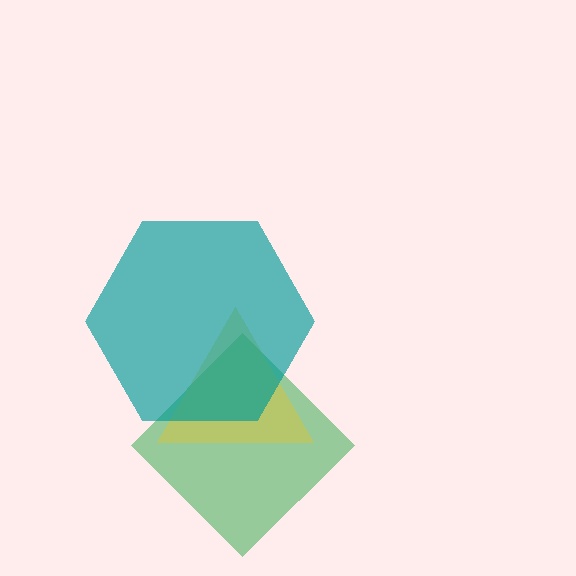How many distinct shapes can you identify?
There are 3 distinct shapes: a green diamond, a yellow triangle, a teal hexagon.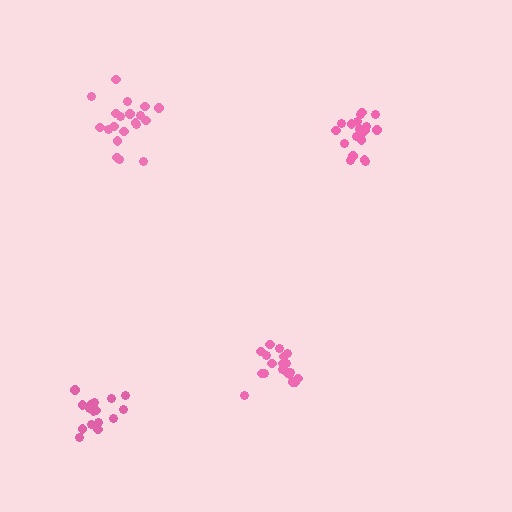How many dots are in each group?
Group 1: 21 dots, Group 2: 18 dots, Group 3: 19 dots, Group 4: 19 dots (77 total).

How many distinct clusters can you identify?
There are 4 distinct clusters.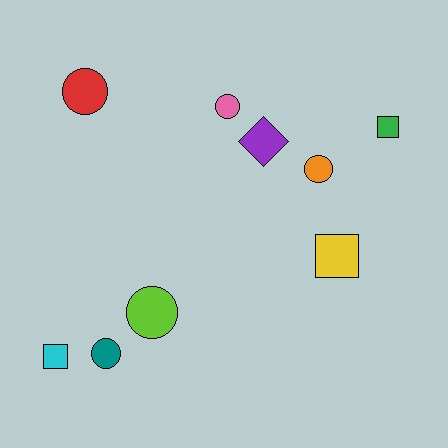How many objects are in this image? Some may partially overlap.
There are 9 objects.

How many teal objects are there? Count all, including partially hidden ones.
There is 1 teal object.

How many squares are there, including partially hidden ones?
There are 3 squares.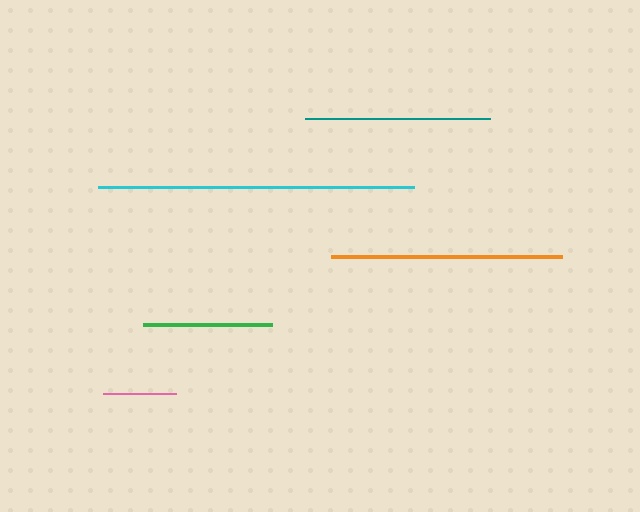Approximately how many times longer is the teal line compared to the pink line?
The teal line is approximately 2.5 times the length of the pink line.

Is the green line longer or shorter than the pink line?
The green line is longer than the pink line.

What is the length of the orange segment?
The orange segment is approximately 231 pixels long.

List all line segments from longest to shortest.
From longest to shortest: cyan, orange, teal, green, pink.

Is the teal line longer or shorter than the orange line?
The orange line is longer than the teal line.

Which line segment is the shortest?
The pink line is the shortest at approximately 74 pixels.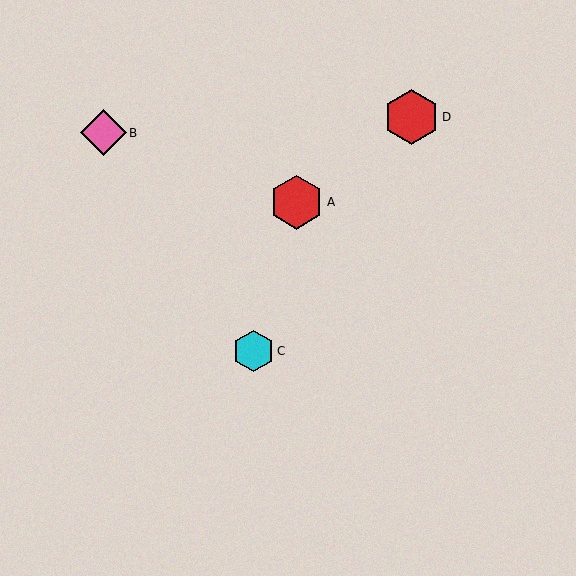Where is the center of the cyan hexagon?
The center of the cyan hexagon is at (253, 351).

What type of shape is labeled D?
Shape D is a red hexagon.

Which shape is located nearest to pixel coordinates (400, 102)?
The red hexagon (labeled D) at (411, 117) is nearest to that location.